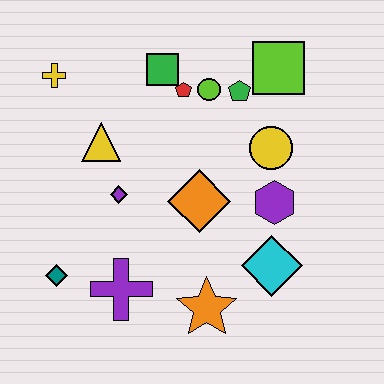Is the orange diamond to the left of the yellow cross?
No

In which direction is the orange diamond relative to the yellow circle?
The orange diamond is to the left of the yellow circle.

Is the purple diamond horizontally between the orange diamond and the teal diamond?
Yes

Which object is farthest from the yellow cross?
The cyan diamond is farthest from the yellow cross.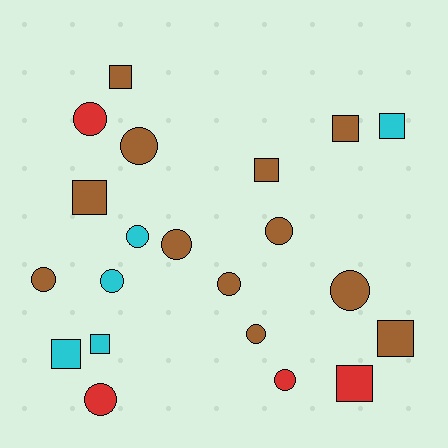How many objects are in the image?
There are 21 objects.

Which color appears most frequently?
Brown, with 12 objects.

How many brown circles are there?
There are 7 brown circles.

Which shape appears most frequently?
Circle, with 12 objects.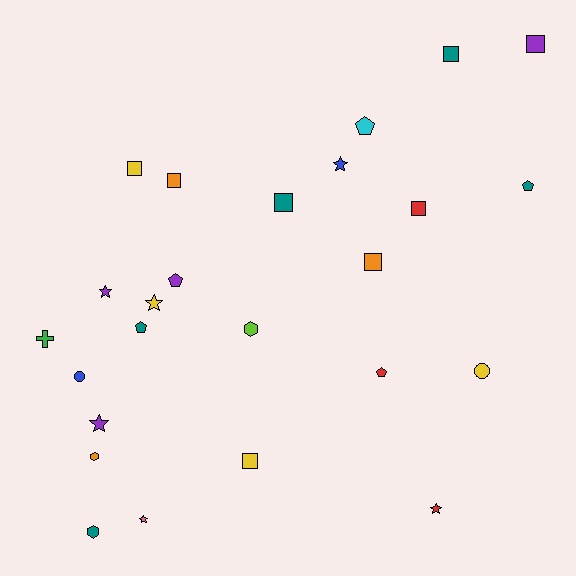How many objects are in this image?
There are 25 objects.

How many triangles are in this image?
There are no triangles.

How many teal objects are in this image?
There are 5 teal objects.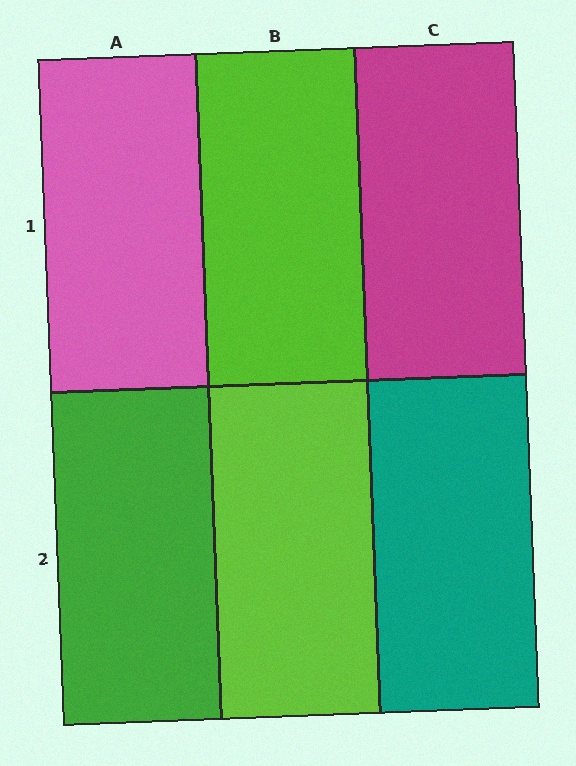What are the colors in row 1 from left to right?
Pink, lime, magenta.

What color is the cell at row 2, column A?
Green.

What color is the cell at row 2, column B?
Lime.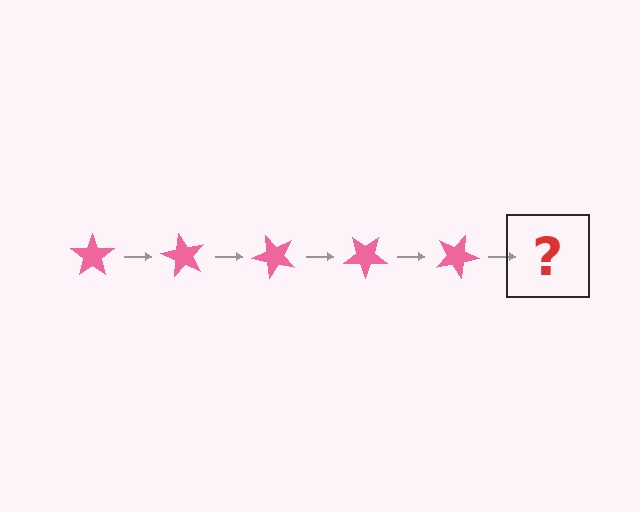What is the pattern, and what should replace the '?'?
The pattern is that the star rotates 60 degrees each step. The '?' should be a pink star rotated 300 degrees.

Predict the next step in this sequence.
The next step is a pink star rotated 300 degrees.